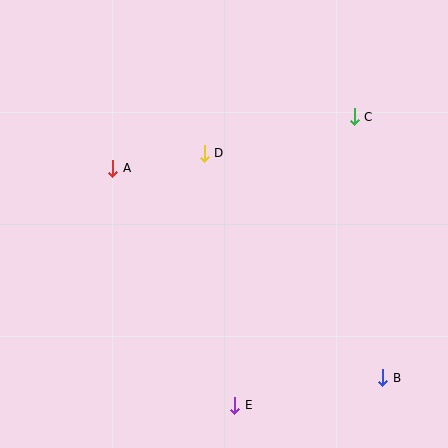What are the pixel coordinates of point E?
Point E is at (235, 405).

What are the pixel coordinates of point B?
Point B is at (383, 378).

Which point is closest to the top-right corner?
Point C is closest to the top-right corner.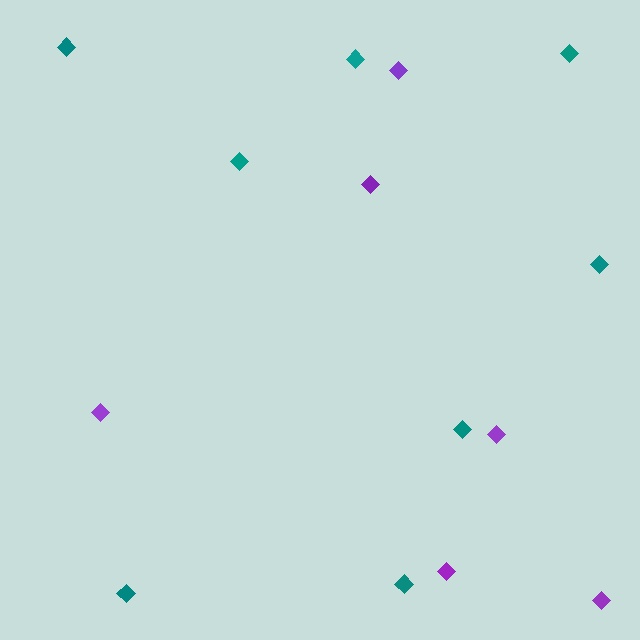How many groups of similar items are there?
There are 2 groups: one group of purple diamonds (6) and one group of teal diamonds (8).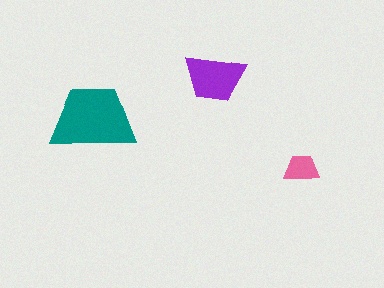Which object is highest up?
The purple trapezoid is topmost.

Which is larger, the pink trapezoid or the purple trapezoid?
The purple one.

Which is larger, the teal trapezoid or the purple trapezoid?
The teal one.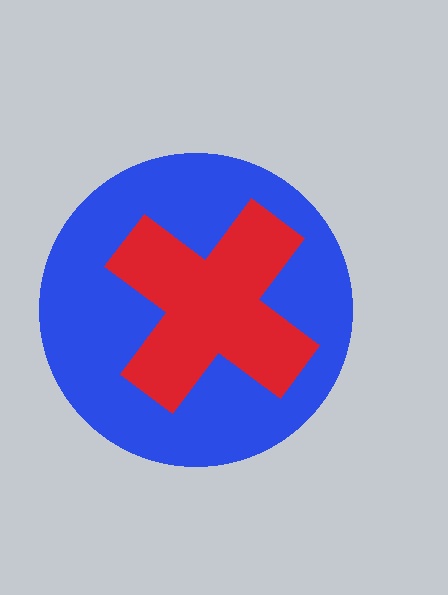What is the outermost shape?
The blue circle.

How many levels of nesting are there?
2.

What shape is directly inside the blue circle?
The red cross.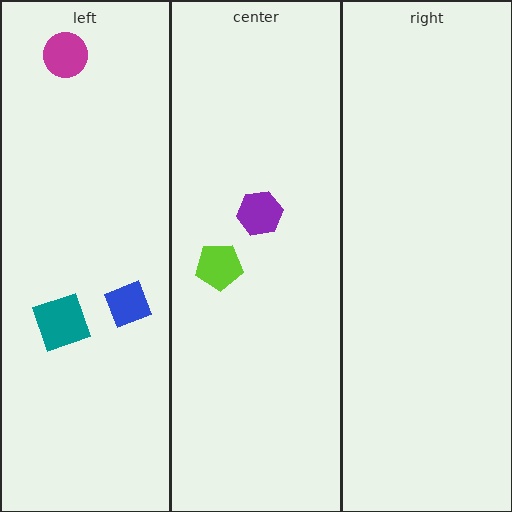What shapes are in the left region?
The teal square, the blue diamond, the magenta circle.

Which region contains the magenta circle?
The left region.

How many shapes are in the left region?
3.